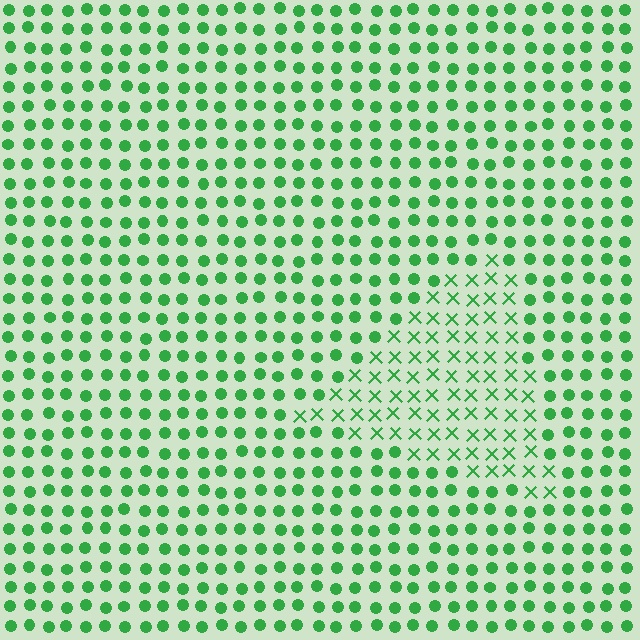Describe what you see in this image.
The image is filled with small green elements arranged in a uniform grid. A triangle-shaped region contains X marks, while the surrounding area contains circles. The boundary is defined purely by the change in element shape.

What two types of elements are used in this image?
The image uses X marks inside the triangle region and circles outside it.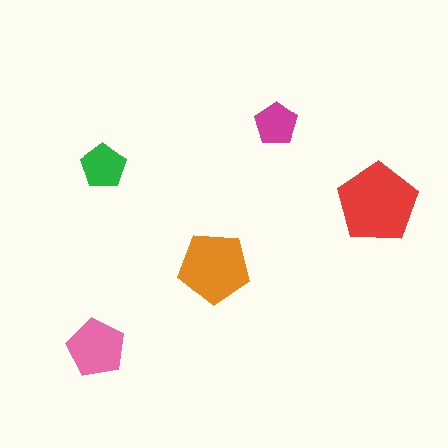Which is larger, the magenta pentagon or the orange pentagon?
The orange one.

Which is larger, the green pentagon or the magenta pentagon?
The green one.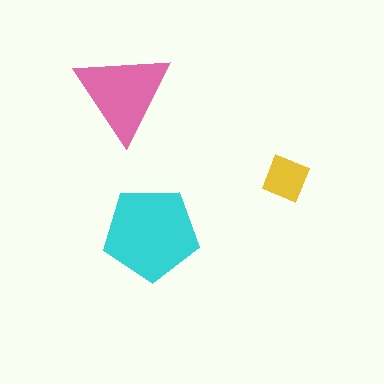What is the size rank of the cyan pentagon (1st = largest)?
1st.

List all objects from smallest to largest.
The yellow diamond, the pink triangle, the cyan pentagon.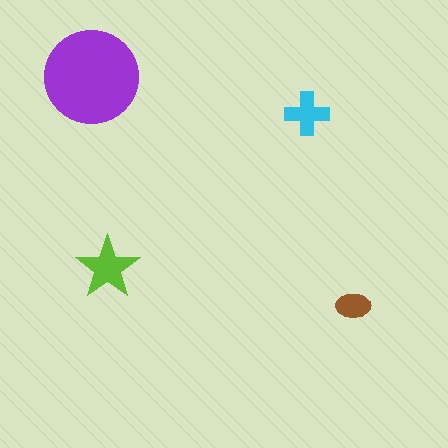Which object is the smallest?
The brown ellipse.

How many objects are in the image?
There are 4 objects in the image.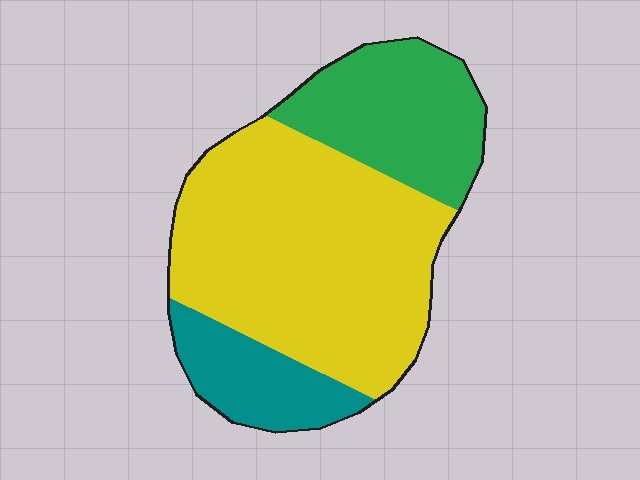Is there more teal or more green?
Green.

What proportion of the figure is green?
Green takes up about one quarter (1/4) of the figure.